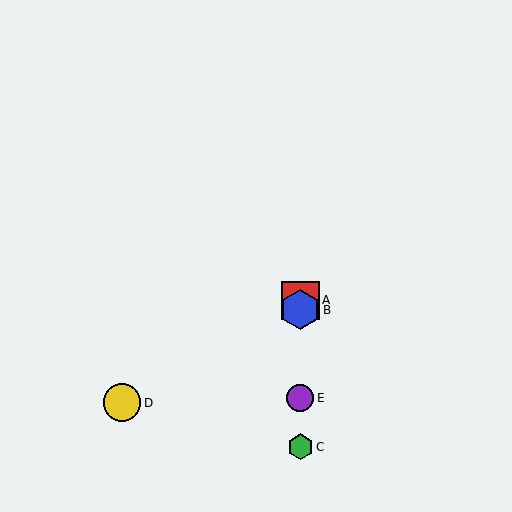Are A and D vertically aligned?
No, A is at x≈300 and D is at x≈122.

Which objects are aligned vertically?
Objects A, B, C, E are aligned vertically.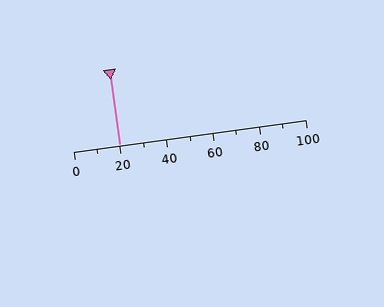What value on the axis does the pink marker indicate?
The marker indicates approximately 20.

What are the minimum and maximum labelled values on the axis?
The axis runs from 0 to 100.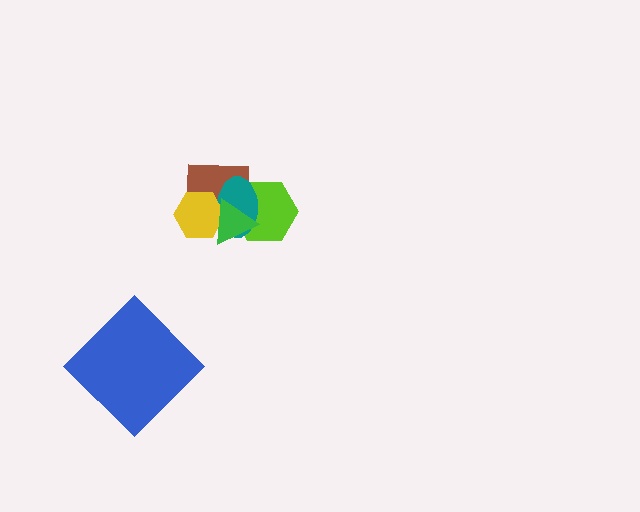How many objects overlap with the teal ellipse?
4 objects overlap with the teal ellipse.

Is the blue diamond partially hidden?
No, no other shape covers it.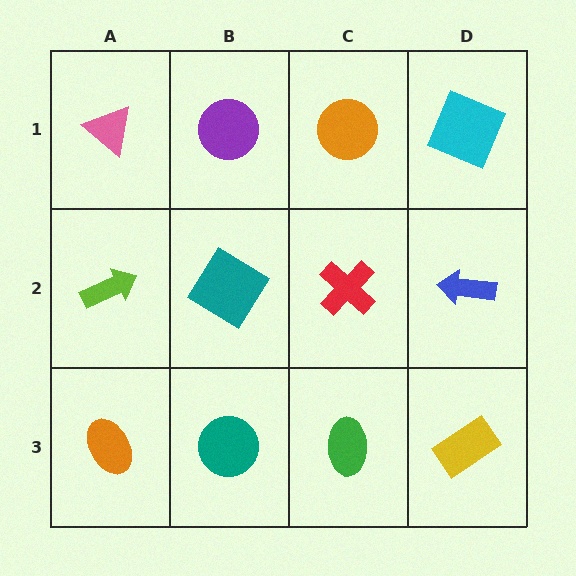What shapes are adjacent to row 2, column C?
An orange circle (row 1, column C), a green ellipse (row 3, column C), a teal diamond (row 2, column B), a blue arrow (row 2, column D).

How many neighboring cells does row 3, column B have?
3.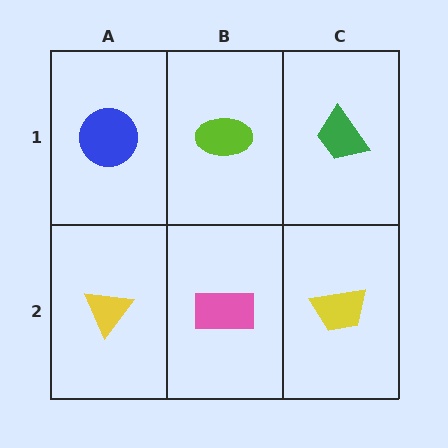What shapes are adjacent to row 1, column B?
A pink rectangle (row 2, column B), a blue circle (row 1, column A), a green trapezoid (row 1, column C).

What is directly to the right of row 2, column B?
A yellow trapezoid.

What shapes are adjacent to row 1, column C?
A yellow trapezoid (row 2, column C), a lime ellipse (row 1, column B).